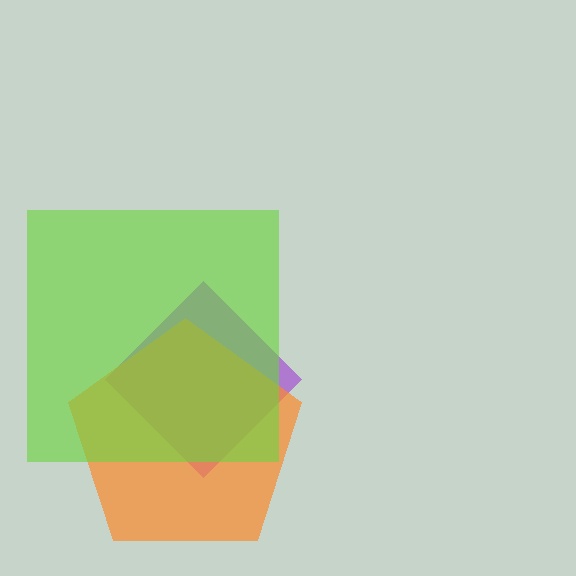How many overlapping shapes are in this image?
There are 3 overlapping shapes in the image.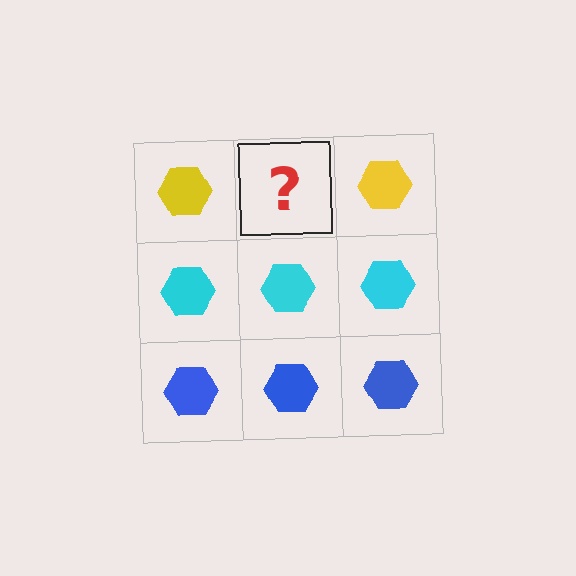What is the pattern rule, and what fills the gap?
The rule is that each row has a consistent color. The gap should be filled with a yellow hexagon.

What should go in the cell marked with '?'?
The missing cell should contain a yellow hexagon.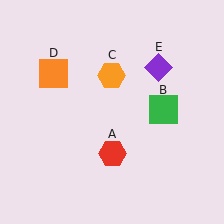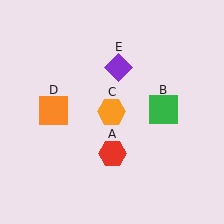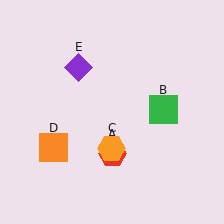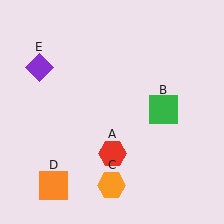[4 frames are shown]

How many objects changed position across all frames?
3 objects changed position: orange hexagon (object C), orange square (object D), purple diamond (object E).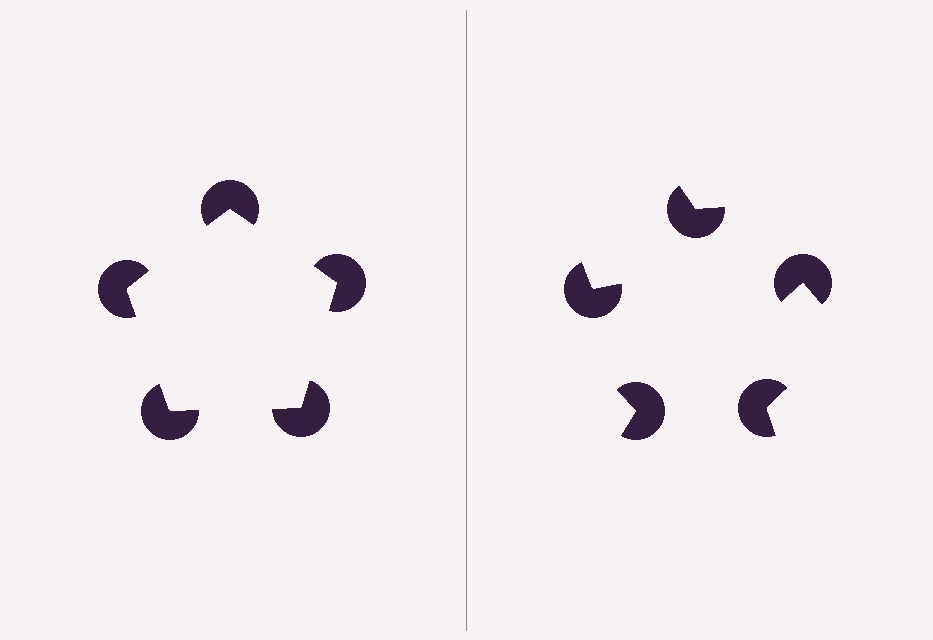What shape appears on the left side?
An illusory pentagon.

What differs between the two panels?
The pac-man discs are positioned identically on both sides; only the wedge orientations differ. On the left they align to a pentagon; on the right they are misaligned.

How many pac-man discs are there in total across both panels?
10 — 5 on each side.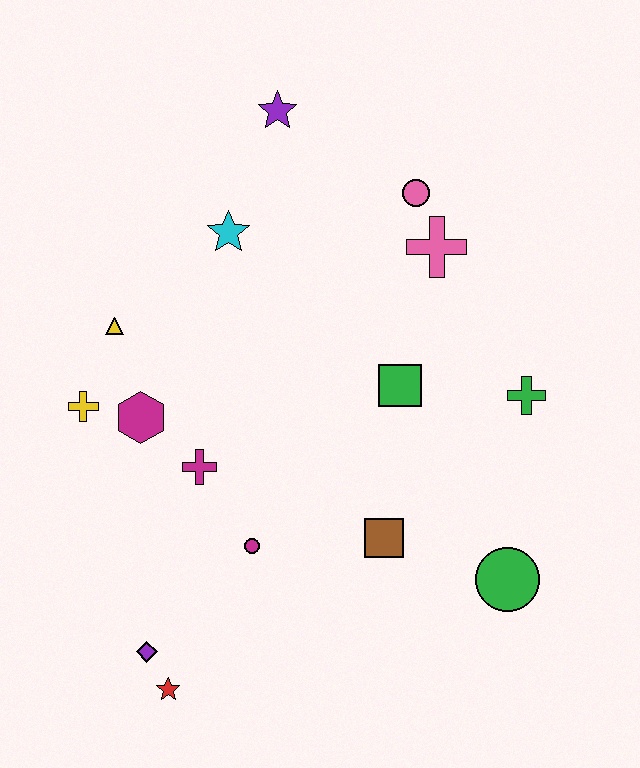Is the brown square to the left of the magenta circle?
No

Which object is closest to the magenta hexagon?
The yellow cross is closest to the magenta hexagon.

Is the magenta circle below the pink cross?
Yes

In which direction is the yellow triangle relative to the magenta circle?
The yellow triangle is above the magenta circle.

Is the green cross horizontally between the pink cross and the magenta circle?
No